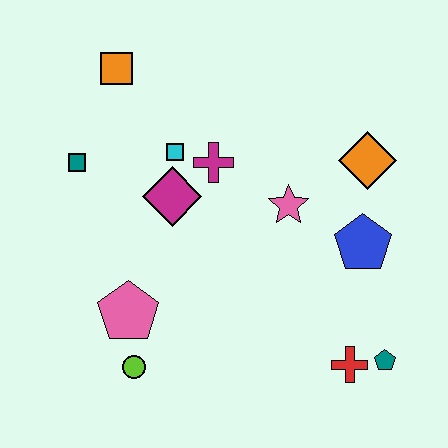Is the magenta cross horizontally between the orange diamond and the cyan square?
Yes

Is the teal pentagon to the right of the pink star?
Yes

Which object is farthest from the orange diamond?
The lime circle is farthest from the orange diamond.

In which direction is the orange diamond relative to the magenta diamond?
The orange diamond is to the right of the magenta diamond.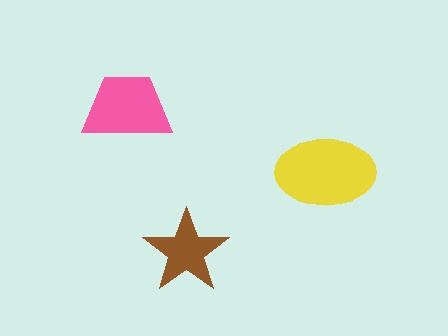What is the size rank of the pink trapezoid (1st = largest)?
2nd.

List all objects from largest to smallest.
The yellow ellipse, the pink trapezoid, the brown star.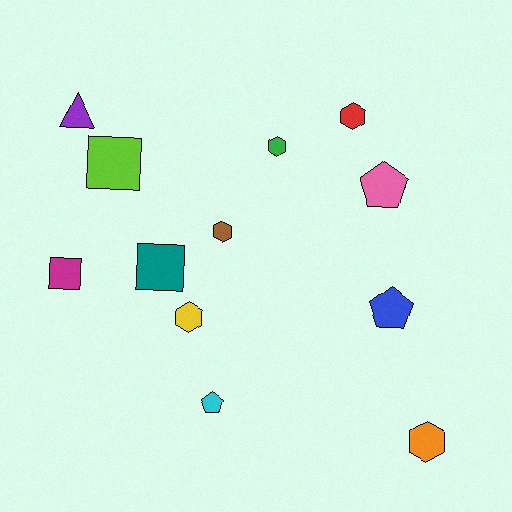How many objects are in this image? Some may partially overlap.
There are 12 objects.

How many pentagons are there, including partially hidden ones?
There are 3 pentagons.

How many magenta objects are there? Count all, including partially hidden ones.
There is 1 magenta object.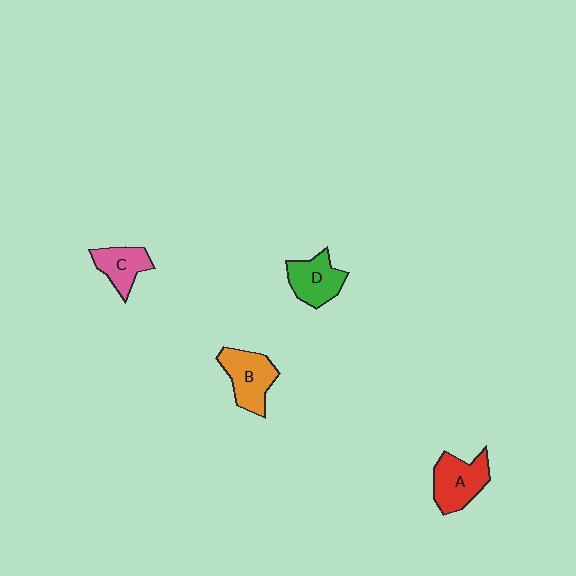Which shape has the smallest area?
Shape C (pink).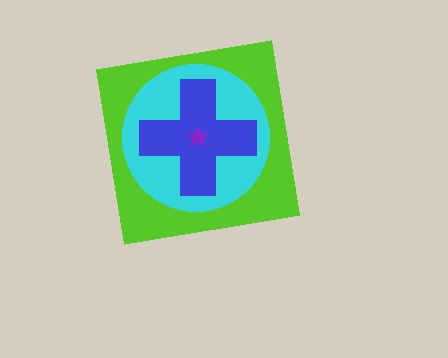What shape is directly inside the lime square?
The cyan circle.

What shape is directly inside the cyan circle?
The blue cross.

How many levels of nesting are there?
4.